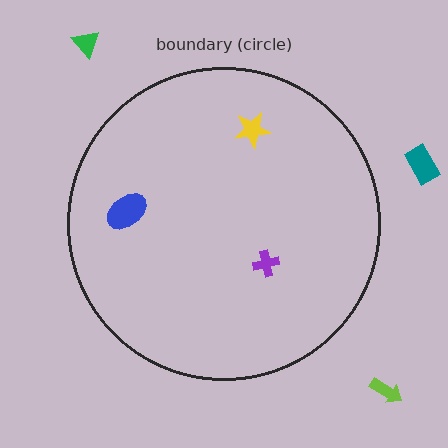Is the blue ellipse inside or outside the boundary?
Inside.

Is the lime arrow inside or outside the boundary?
Outside.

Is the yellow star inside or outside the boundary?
Inside.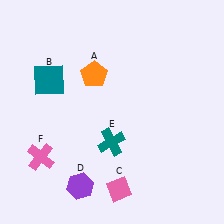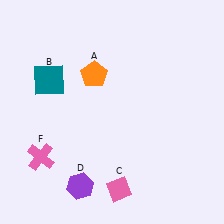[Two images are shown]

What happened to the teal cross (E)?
The teal cross (E) was removed in Image 2. It was in the bottom-left area of Image 1.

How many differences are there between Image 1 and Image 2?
There is 1 difference between the two images.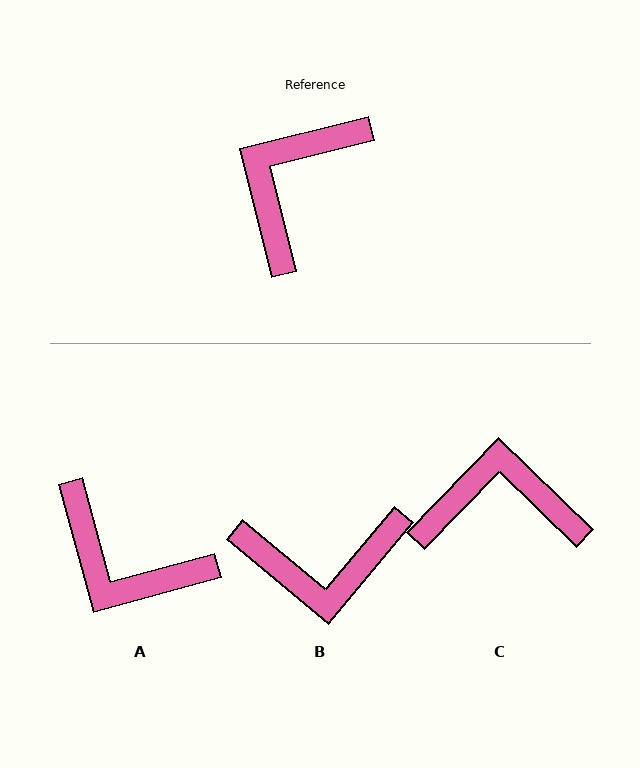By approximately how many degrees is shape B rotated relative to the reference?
Approximately 126 degrees counter-clockwise.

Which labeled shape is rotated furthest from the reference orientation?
B, about 126 degrees away.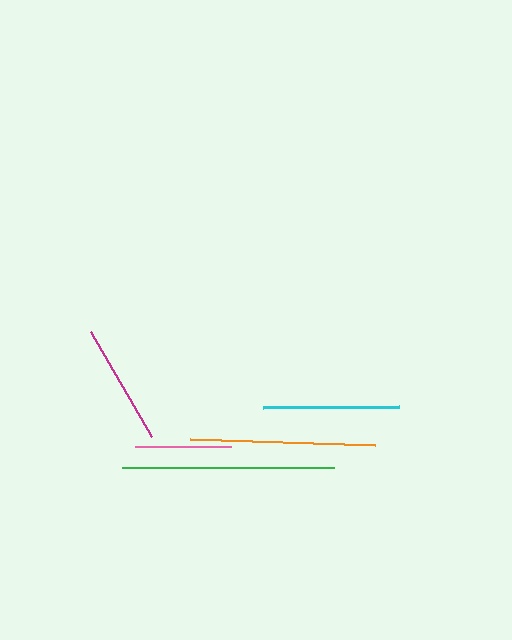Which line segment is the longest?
The green line is the longest at approximately 213 pixels.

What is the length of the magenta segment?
The magenta segment is approximately 121 pixels long.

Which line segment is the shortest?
The pink line is the shortest at approximately 97 pixels.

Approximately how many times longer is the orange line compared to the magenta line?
The orange line is approximately 1.5 times the length of the magenta line.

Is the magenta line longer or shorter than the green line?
The green line is longer than the magenta line.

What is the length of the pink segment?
The pink segment is approximately 97 pixels long.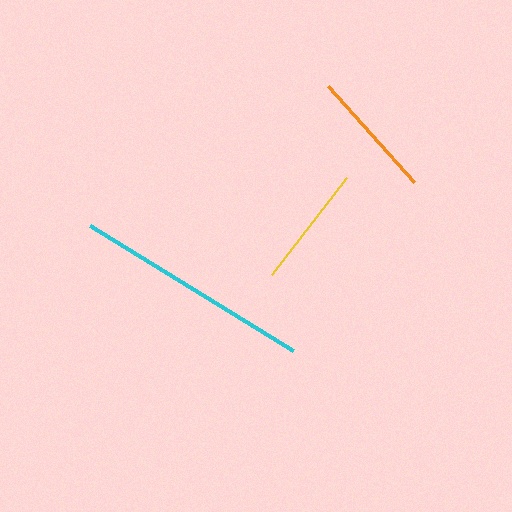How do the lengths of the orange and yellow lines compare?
The orange and yellow lines are approximately the same length.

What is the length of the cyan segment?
The cyan segment is approximately 239 pixels long.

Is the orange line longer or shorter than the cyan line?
The cyan line is longer than the orange line.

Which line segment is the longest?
The cyan line is the longest at approximately 239 pixels.